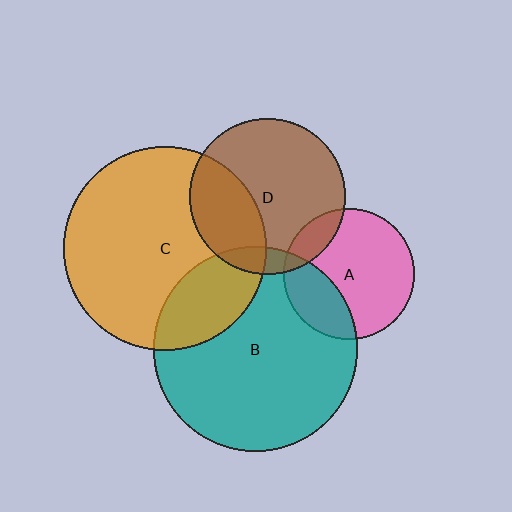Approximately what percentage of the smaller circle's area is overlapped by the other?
Approximately 25%.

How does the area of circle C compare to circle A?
Approximately 2.4 times.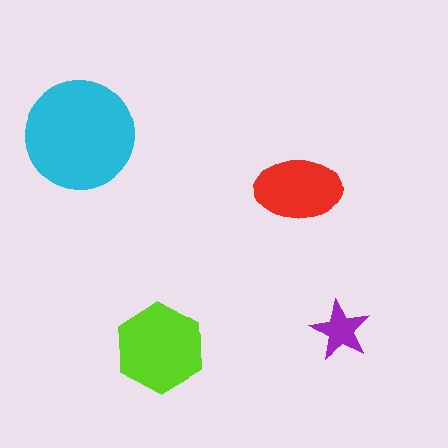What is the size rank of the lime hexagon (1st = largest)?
2nd.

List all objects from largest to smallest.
The cyan circle, the lime hexagon, the red ellipse, the purple star.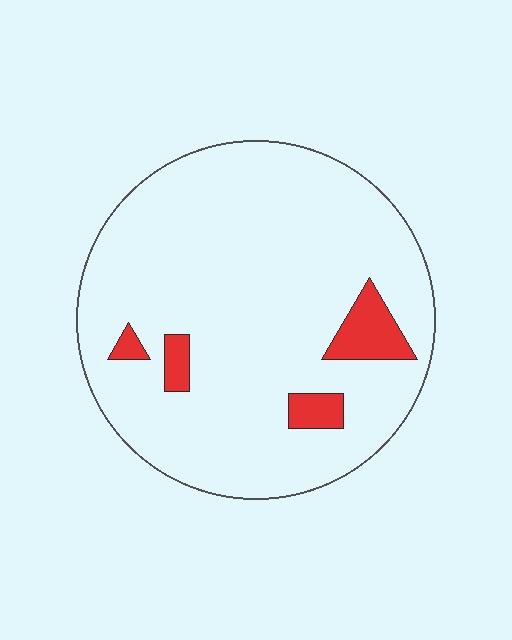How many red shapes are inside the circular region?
4.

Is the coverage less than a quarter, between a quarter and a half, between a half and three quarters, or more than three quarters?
Less than a quarter.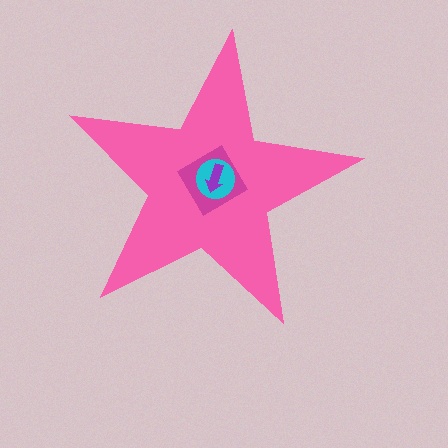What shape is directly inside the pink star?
The magenta diamond.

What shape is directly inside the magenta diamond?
The cyan circle.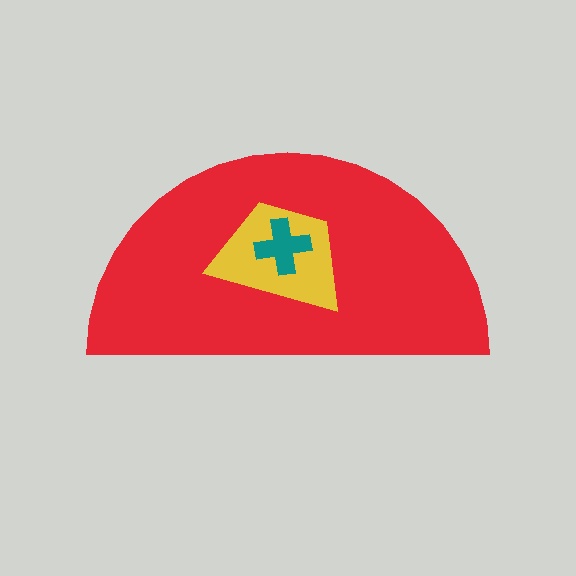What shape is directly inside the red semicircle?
The yellow trapezoid.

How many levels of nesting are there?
3.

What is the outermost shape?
The red semicircle.